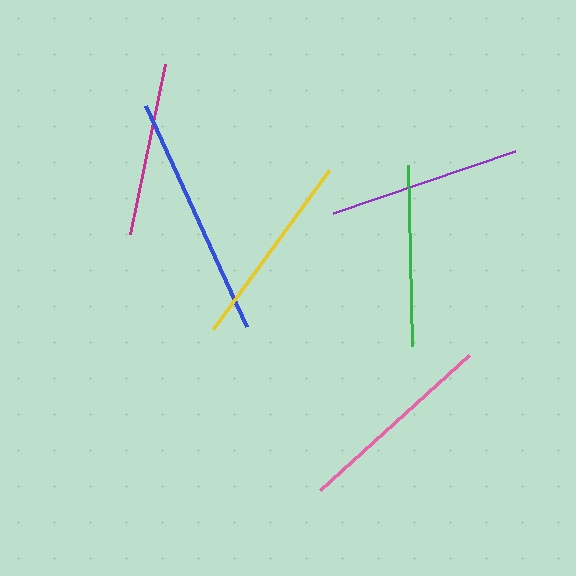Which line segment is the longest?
The blue line is the longest at approximately 243 pixels.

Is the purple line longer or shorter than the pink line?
The pink line is longer than the purple line.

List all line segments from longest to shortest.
From longest to shortest: blue, pink, yellow, purple, green, magenta.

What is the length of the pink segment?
The pink segment is approximately 201 pixels long.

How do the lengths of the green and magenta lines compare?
The green and magenta lines are approximately the same length.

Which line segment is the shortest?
The magenta line is the shortest at approximately 174 pixels.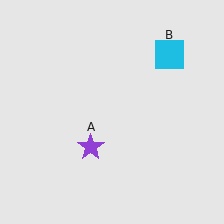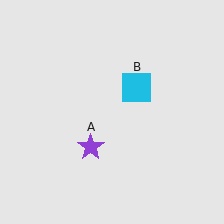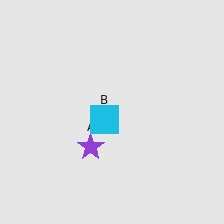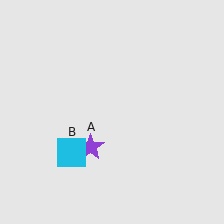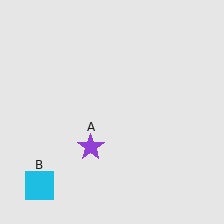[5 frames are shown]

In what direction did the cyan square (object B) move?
The cyan square (object B) moved down and to the left.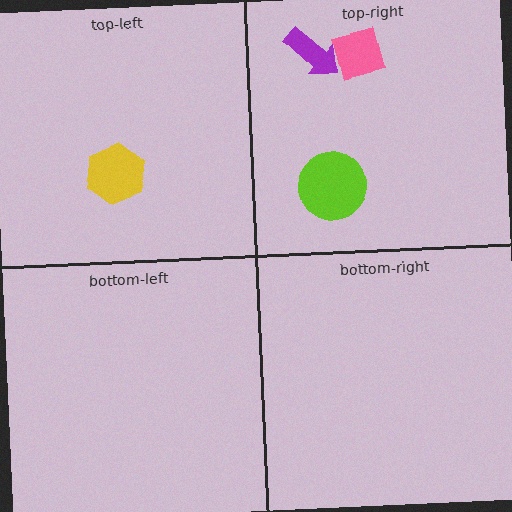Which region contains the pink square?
The top-right region.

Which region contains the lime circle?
The top-right region.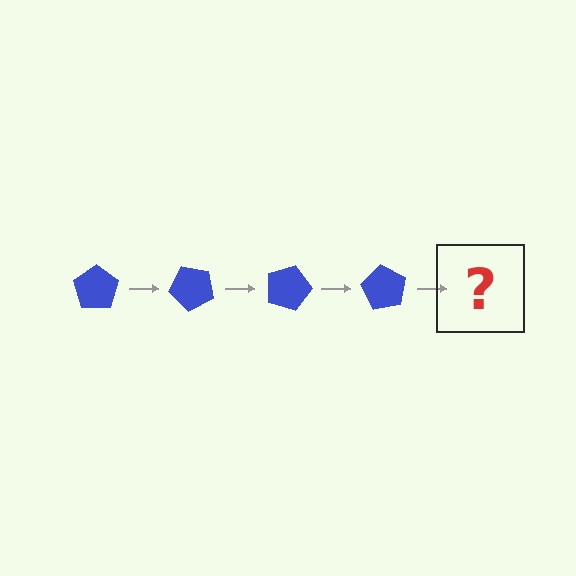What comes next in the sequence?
The next element should be a blue pentagon rotated 180 degrees.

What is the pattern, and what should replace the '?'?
The pattern is that the pentagon rotates 45 degrees each step. The '?' should be a blue pentagon rotated 180 degrees.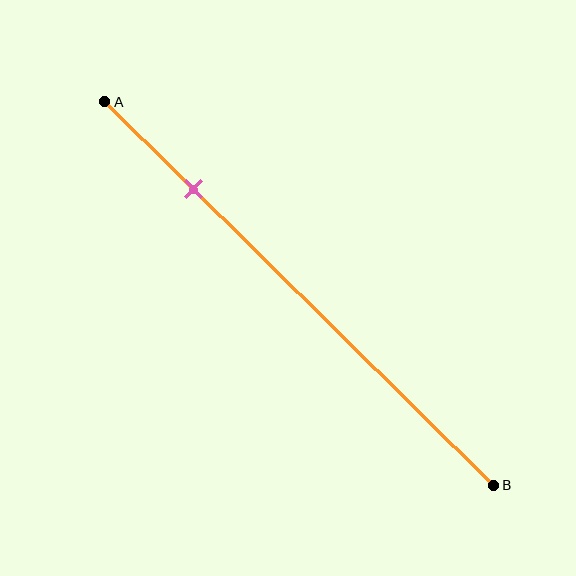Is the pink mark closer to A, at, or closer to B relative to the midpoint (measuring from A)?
The pink mark is closer to point A than the midpoint of segment AB.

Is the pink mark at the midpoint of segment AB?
No, the mark is at about 25% from A, not at the 50% midpoint.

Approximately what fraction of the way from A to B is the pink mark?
The pink mark is approximately 25% of the way from A to B.